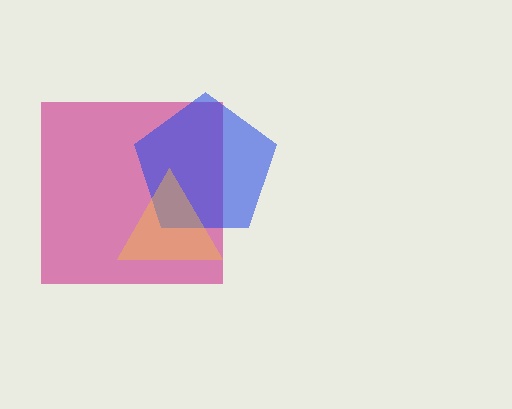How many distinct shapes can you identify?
There are 3 distinct shapes: a magenta square, a blue pentagon, a yellow triangle.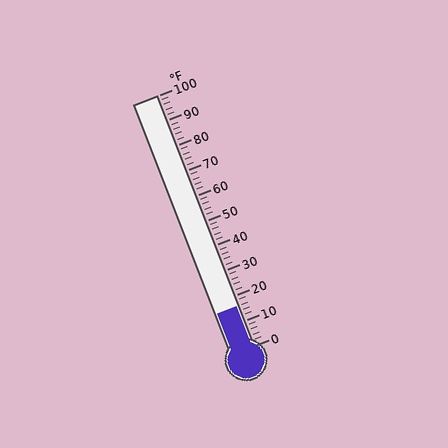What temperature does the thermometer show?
The thermometer shows approximately 16°F.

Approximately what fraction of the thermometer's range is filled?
The thermometer is filled to approximately 15% of its range.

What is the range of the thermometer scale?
The thermometer scale ranges from 0°F to 100°F.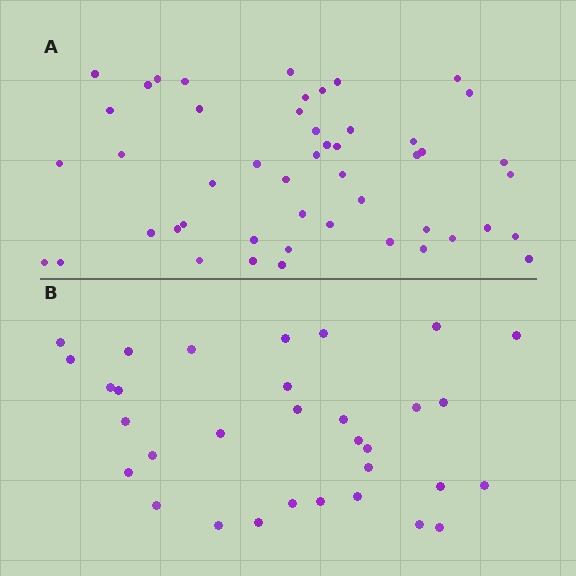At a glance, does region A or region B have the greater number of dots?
Region A (the top region) has more dots.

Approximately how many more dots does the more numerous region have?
Region A has approximately 15 more dots than region B.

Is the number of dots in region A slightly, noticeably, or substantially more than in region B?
Region A has substantially more. The ratio is roughly 1.5 to 1.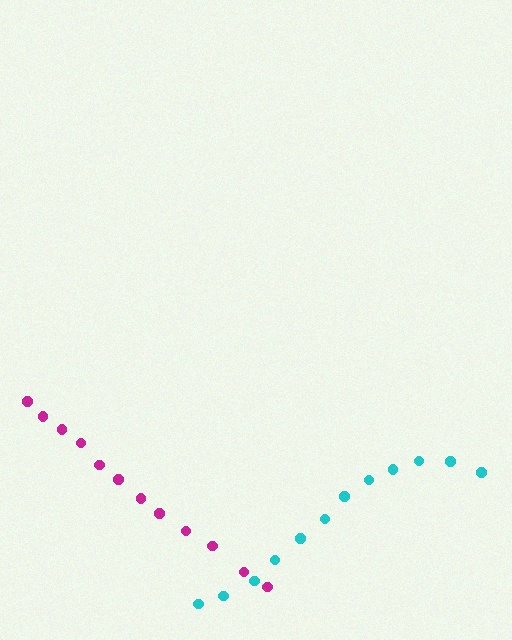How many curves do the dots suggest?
There are 2 distinct paths.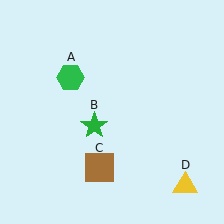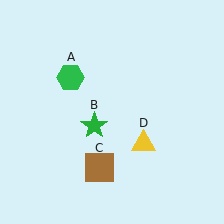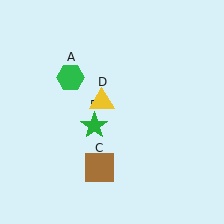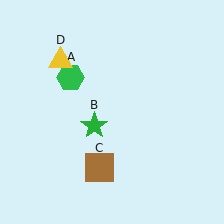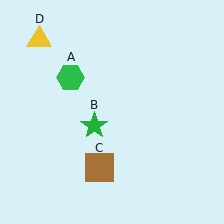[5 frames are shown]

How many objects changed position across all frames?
1 object changed position: yellow triangle (object D).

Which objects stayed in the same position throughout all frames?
Green hexagon (object A) and green star (object B) and brown square (object C) remained stationary.